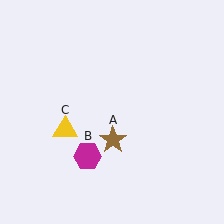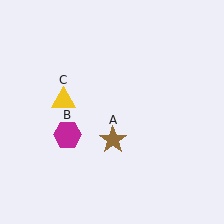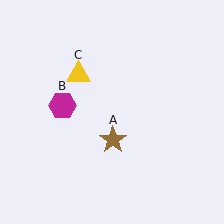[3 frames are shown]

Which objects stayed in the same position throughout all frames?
Brown star (object A) remained stationary.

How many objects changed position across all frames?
2 objects changed position: magenta hexagon (object B), yellow triangle (object C).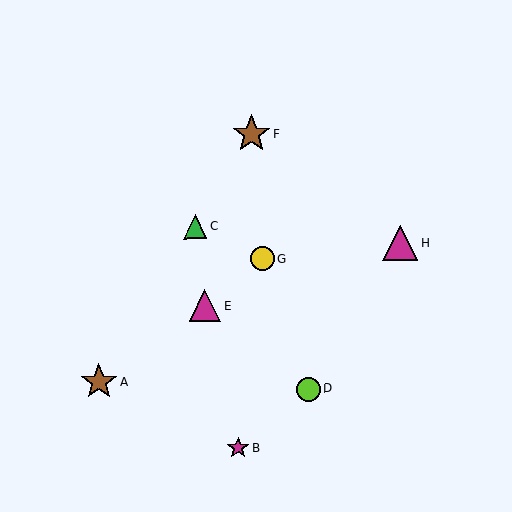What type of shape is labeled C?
Shape C is a green triangle.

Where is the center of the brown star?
The center of the brown star is at (251, 134).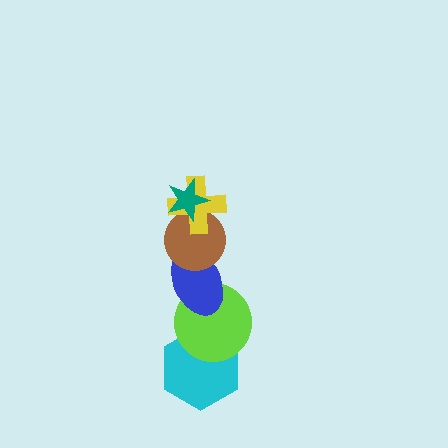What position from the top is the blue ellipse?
The blue ellipse is 4th from the top.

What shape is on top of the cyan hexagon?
The lime circle is on top of the cyan hexagon.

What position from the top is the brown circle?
The brown circle is 3rd from the top.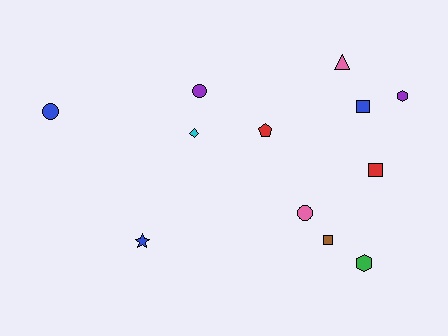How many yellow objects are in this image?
There are no yellow objects.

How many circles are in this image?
There are 3 circles.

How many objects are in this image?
There are 12 objects.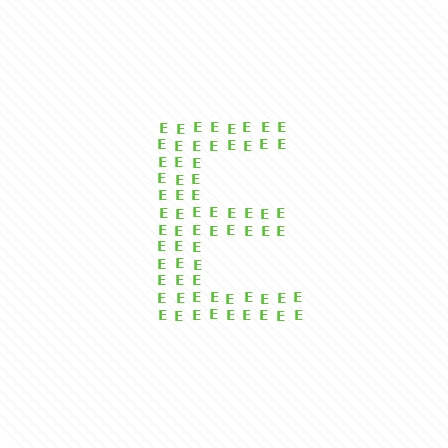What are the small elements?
The small elements are letter E's.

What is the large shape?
The large shape is the letter E.